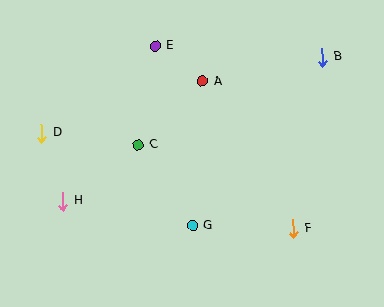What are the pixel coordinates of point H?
Point H is at (63, 201).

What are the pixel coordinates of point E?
Point E is at (155, 46).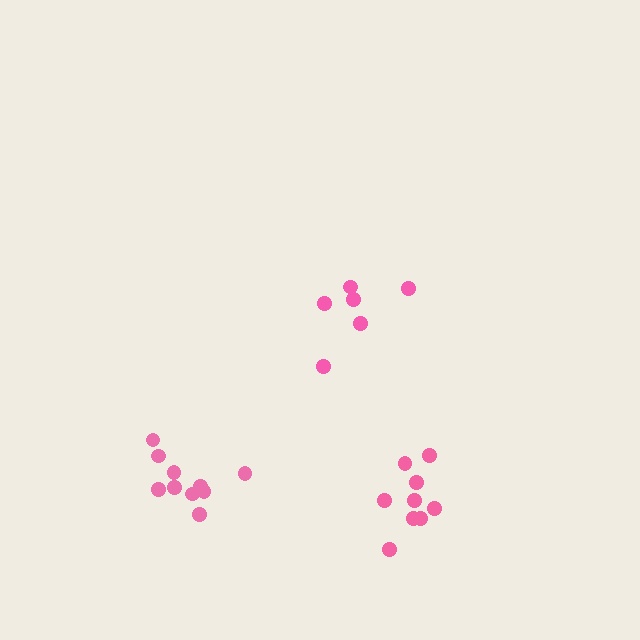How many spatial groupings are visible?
There are 3 spatial groupings.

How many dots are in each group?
Group 1: 6 dots, Group 2: 9 dots, Group 3: 10 dots (25 total).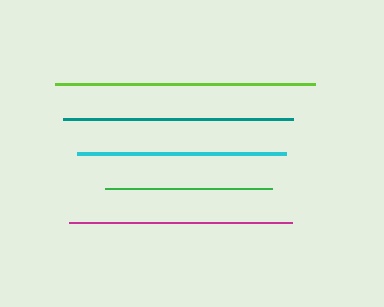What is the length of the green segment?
The green segment is approximately 166 pixels long.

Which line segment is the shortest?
The green line is the shortest at approximately 166 pixels.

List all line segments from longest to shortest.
From longest to shortest: lime, teal, magenta, cyan, green.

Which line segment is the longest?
The lime line is the longest at approximately 260 pixels.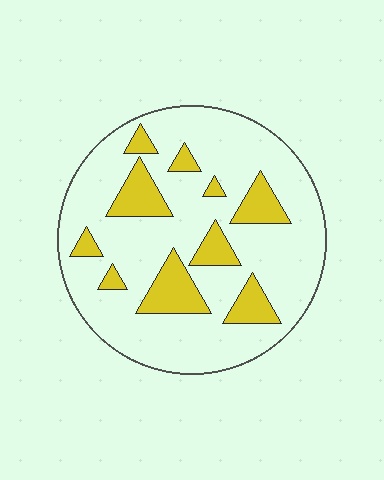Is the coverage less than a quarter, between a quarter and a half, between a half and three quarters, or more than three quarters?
Less than a quarter.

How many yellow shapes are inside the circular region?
10.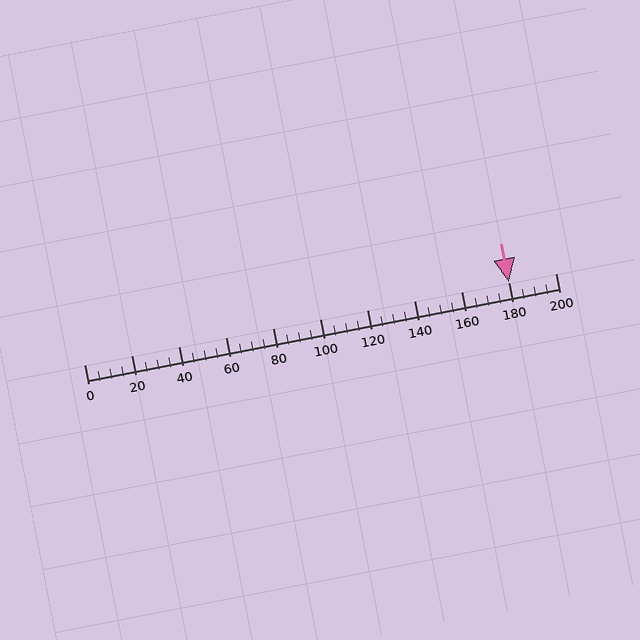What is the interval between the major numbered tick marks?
The major tick marks are spaced 20 units apart.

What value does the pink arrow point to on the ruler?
The pink arrow points to approximately 180.